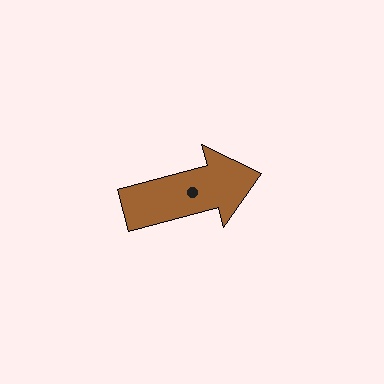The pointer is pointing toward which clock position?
Roughly 3 o'clock.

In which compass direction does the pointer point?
East.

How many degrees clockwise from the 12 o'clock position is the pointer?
Approximately 75 degrees.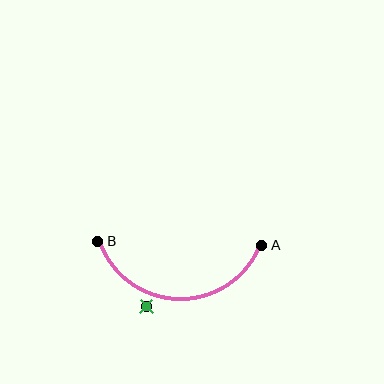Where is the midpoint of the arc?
The arc midpoint is the point on the curve farthest from the straight line joining A and B. It sits below that line.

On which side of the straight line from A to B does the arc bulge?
The arc bulges below the straight line connecting A and B.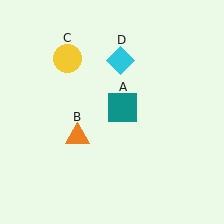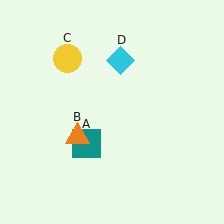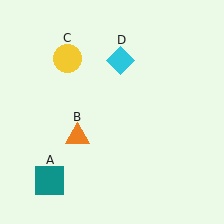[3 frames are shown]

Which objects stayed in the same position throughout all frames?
Orange triangle (object B) and yellow circle (object C) and cyan diamond (object D) remained stationary.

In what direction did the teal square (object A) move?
The teal square (object A) moved down and to the left.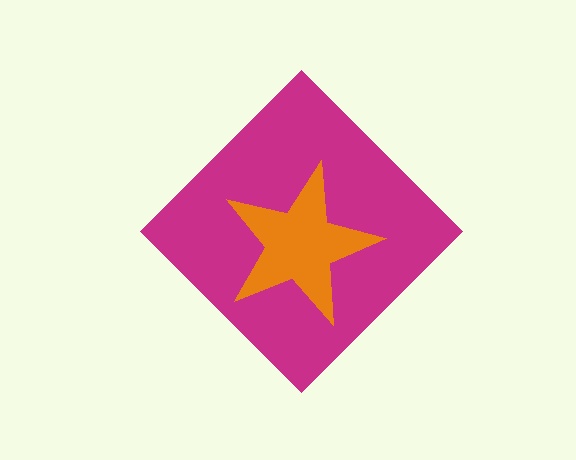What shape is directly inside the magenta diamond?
The orange star.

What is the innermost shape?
The orange star.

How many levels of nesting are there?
2.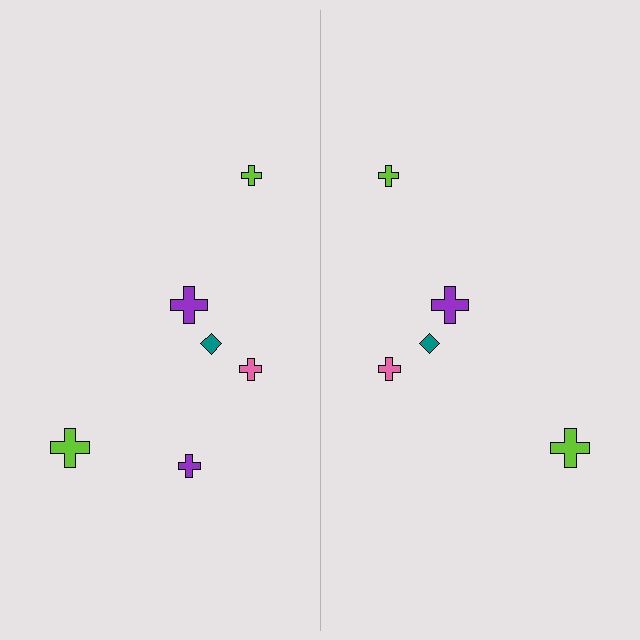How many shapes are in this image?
There are 11 shapes in this image.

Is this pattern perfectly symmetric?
No, the pattern is not perfectly symmetric. A purple cross is missing from the right side.